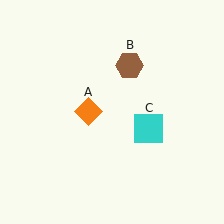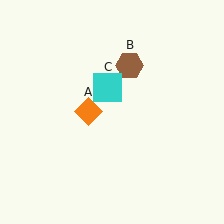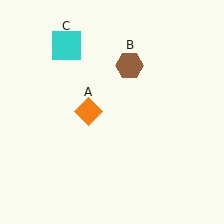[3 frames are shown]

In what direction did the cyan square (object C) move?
The cyan square (object C) moved up and to the left.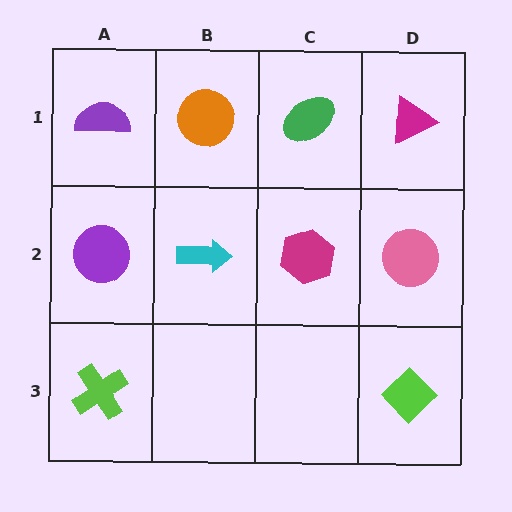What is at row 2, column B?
A cyan arrow.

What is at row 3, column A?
A lime cross.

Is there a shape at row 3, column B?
No, that cell is empty.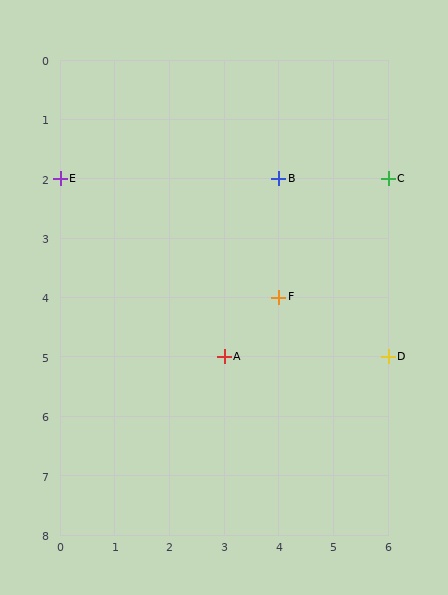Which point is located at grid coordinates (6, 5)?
Point D is at (6, 5).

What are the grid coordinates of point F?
Point F is at grid coordinates (4, 4).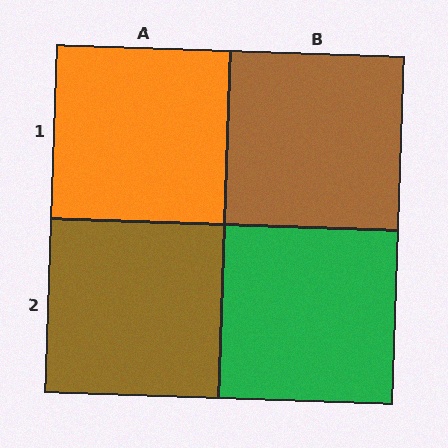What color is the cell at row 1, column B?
Brown.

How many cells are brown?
2 cells are brown.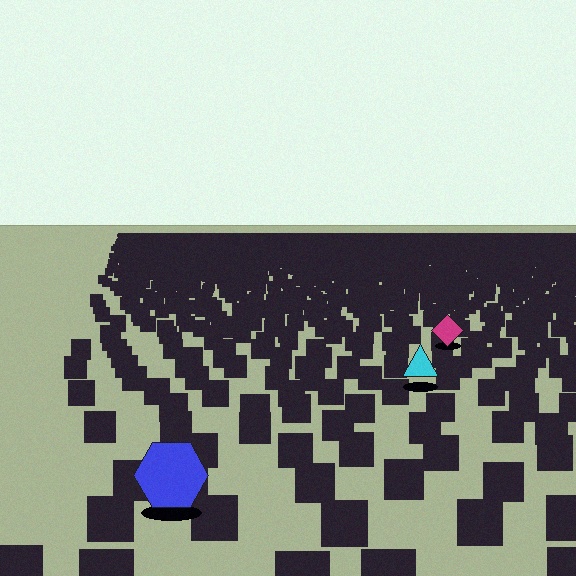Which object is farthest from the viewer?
The magenta diamond is farthest from the viewer. It appears smaller and the ground texture around it is denser.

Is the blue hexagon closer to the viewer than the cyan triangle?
Yes. The blue hexagon is closer — you can tell from the texture gradient: the ground texture is coarser near it.